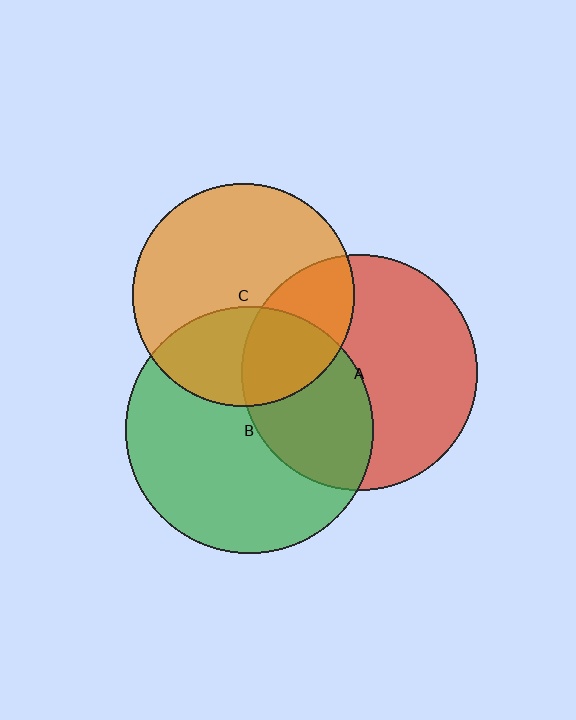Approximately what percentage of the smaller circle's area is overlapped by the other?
Approximately 35%.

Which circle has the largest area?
Circle B (green).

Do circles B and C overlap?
Yes.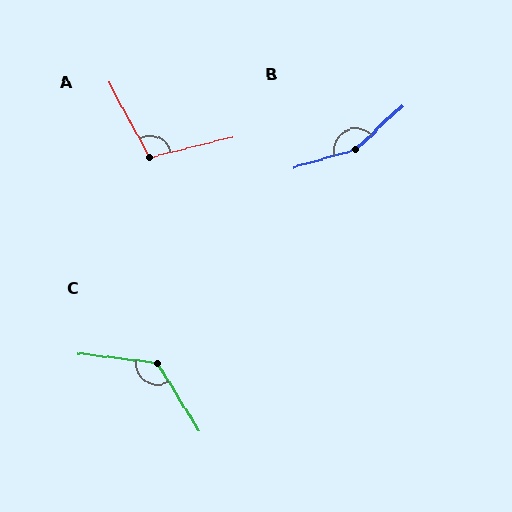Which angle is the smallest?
A, at approximately 104 degrees.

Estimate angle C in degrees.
Approximately 128 degrees.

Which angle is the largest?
B, at approximately 153 degrees.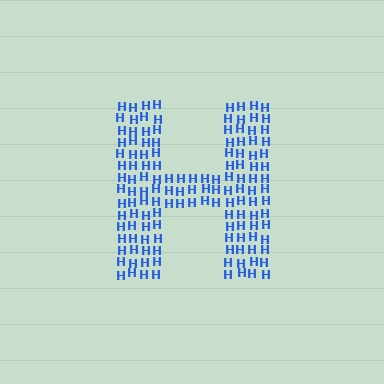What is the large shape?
The large shape is the letter H.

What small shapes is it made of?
It is made of small letter H's.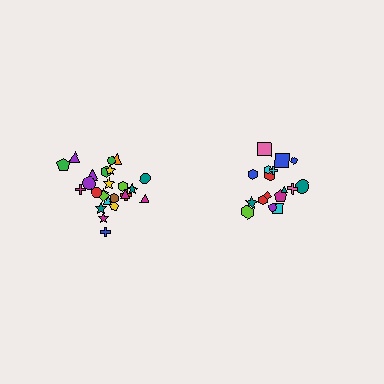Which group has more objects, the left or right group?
The left group.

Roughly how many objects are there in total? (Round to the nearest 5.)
Roughly 45 objects in total.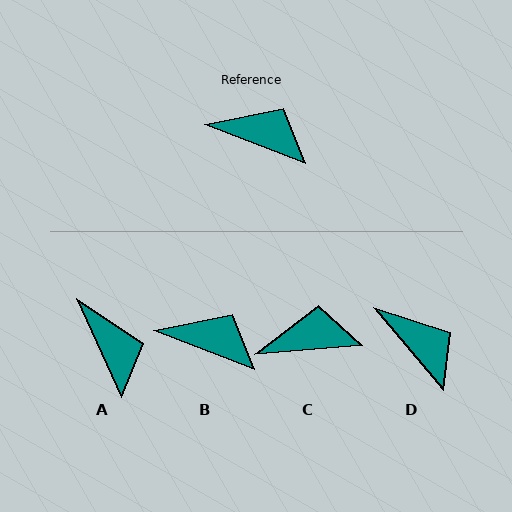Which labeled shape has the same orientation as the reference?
B.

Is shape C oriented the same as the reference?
No, it is off by about 25 degrees.